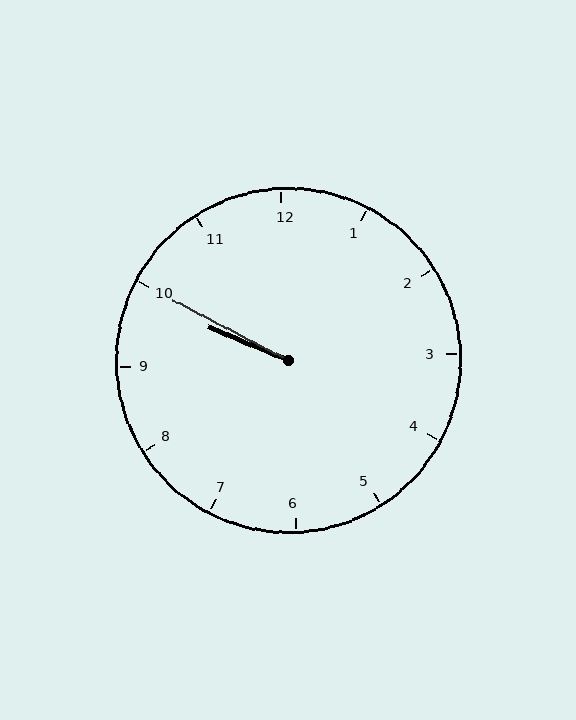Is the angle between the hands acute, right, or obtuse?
It is acute.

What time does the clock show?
9:50.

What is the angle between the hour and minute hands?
Approximately 5 degrees.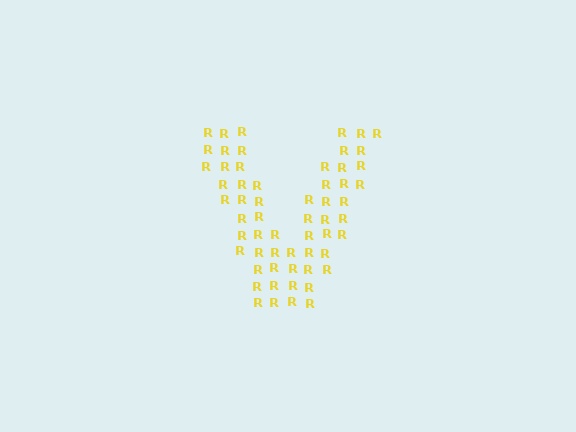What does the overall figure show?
The overall figure shows the letter V.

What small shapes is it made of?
It is made of small letter R's.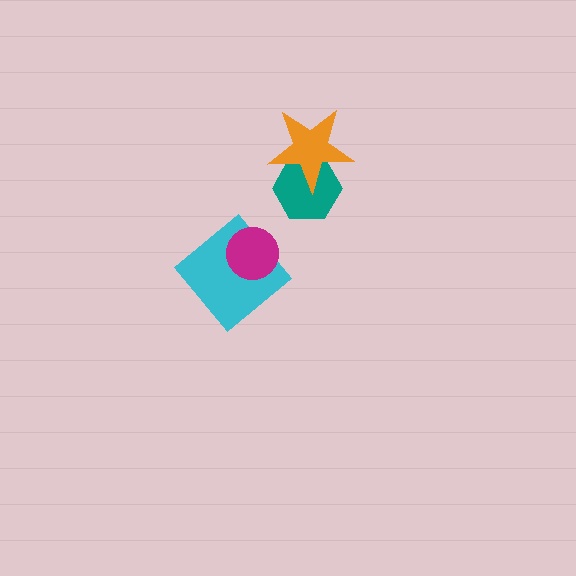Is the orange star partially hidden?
No, no other shape covers it.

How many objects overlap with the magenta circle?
1 object overlaps with the magenta circle.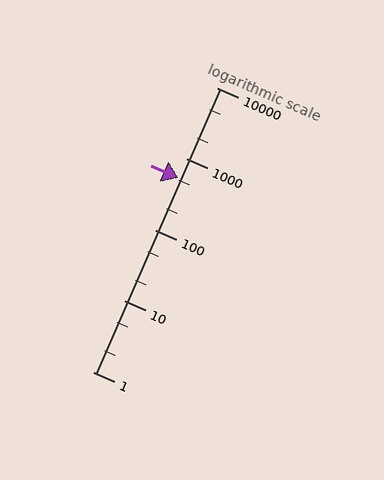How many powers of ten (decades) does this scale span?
The scale spans 4 decades, from 1 to 10000.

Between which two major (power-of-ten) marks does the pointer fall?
The pointer is between 100 and 1000.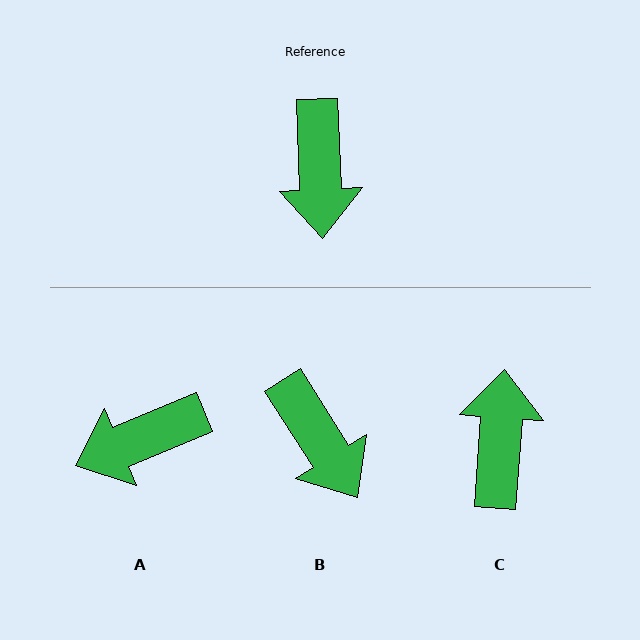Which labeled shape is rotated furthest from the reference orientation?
C, about 174 degrees away.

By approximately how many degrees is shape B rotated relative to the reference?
Approximately 30 degrees counter-clockwise.